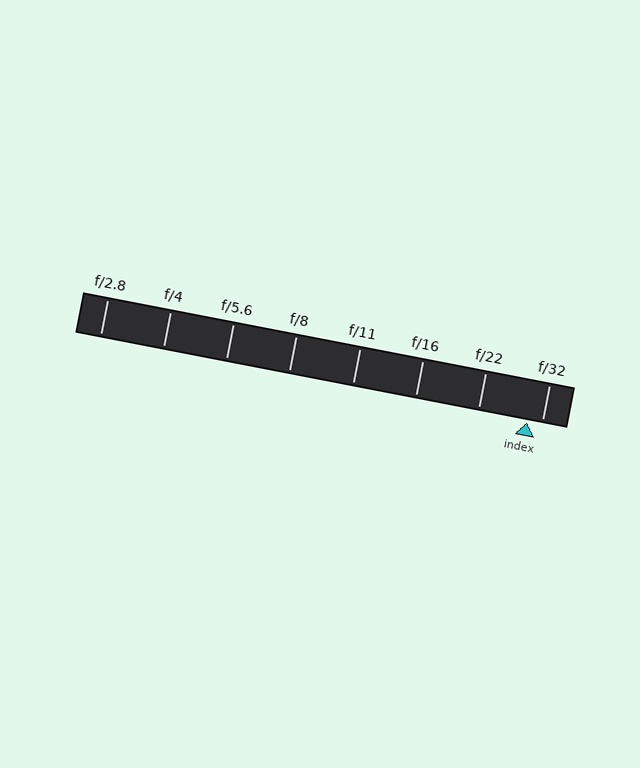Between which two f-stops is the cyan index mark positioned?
The index mark is between f/22 and f/32.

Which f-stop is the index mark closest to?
The index mark is closest to f/32.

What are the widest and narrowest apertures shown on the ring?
The widest aperture shown is f/2.8 and the narrowest is f/32.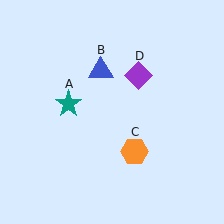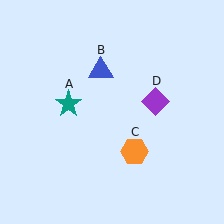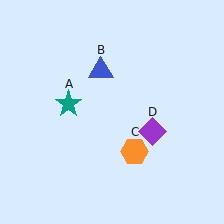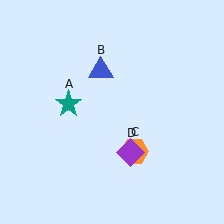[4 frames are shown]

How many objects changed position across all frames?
1 object changed position: purple diamond (object D).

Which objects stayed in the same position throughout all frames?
Teal star (object A) and blue triangle (object B) and orange hexagon (object C) remained stationary.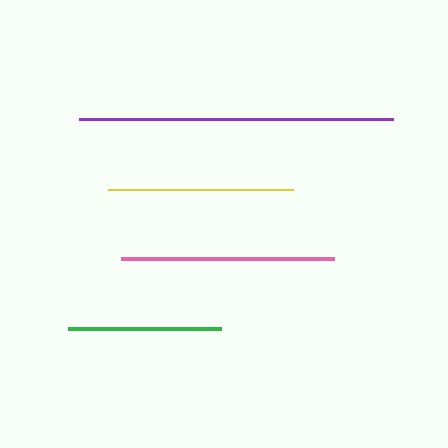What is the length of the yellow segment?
The yellow segment is approximately 185 pixels long.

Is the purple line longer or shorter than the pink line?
The purple line is longer than the pink line.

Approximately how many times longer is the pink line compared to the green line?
The pink line is approximately 1.4 times the length of the green line.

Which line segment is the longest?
The purple line is the longest at approximately 314 pixels.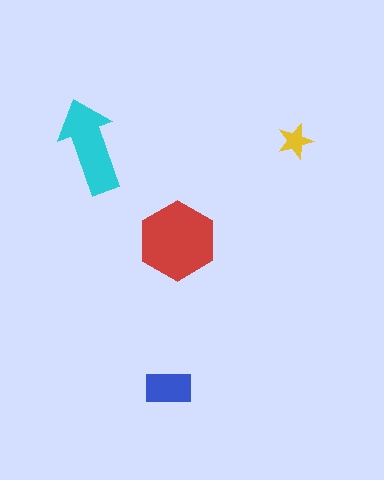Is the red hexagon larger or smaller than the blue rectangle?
Larger.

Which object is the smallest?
The yellow star.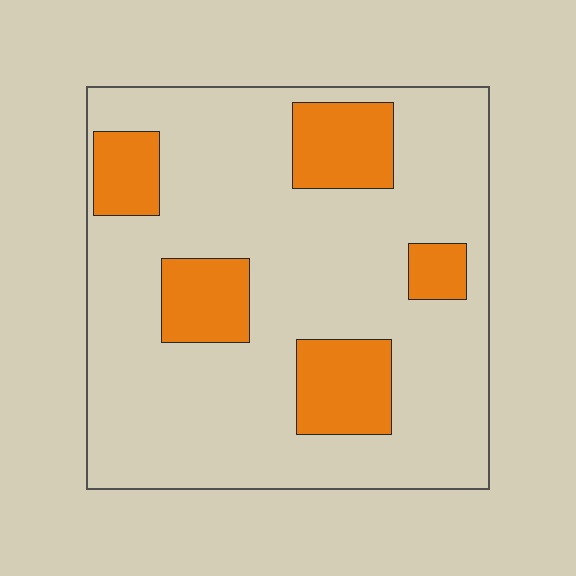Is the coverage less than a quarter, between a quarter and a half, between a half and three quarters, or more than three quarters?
Less than a quarter.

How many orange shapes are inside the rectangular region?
5.